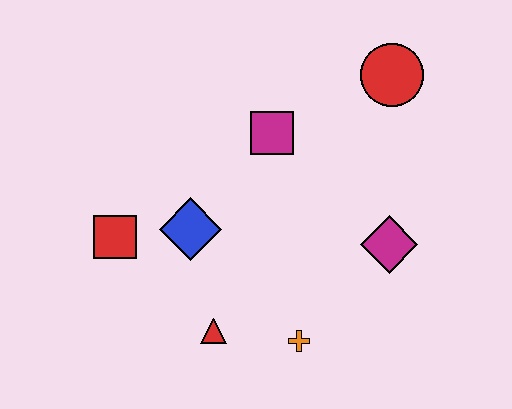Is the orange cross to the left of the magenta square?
No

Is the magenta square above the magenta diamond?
Yes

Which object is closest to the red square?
The blue diamond is closest to the red square.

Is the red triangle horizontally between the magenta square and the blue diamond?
Yes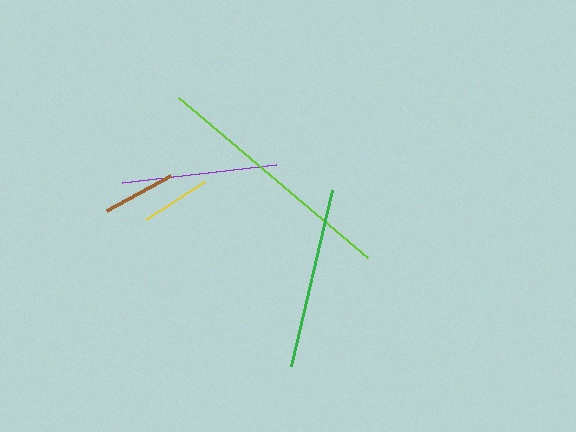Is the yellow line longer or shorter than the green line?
The green line is longer than the yellow line.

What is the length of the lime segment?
The lime segment is approximately 247 pixels long.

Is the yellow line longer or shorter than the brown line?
The brown line is longer than the yellow line.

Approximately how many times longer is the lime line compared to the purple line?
The lime line is approximately 1.6 times the length of the purple line.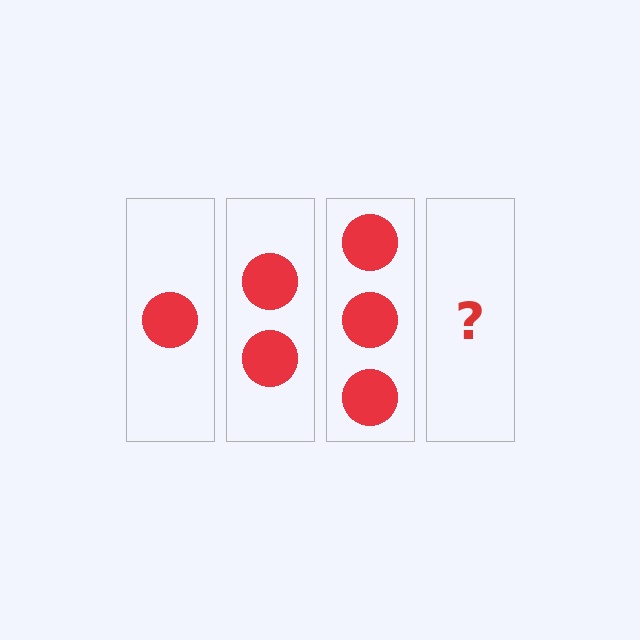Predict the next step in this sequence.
The next step is 4 circles.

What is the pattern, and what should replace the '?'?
The pattern is that each step adds one more circle. The '?' should be 4 circles.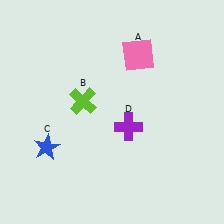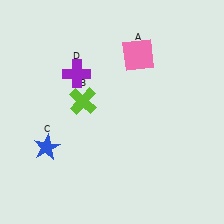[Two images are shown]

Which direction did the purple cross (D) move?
The purple cross (D) moved up.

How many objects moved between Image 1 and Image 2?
1 object moved between the two images.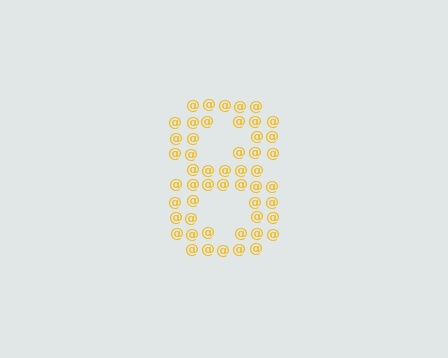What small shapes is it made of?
It is made of small at signs.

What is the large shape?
The large shape is the digit 8.